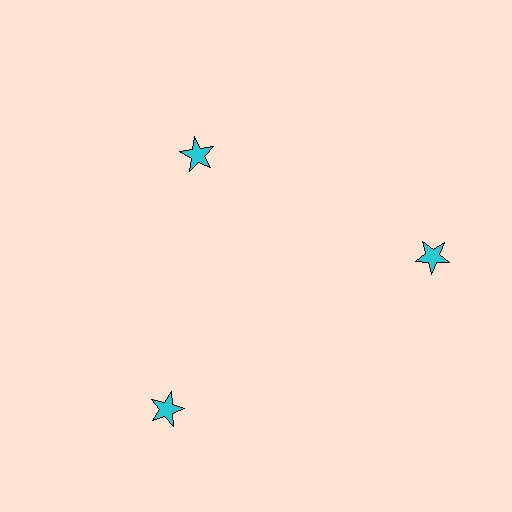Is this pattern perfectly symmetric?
No. The 3 cyan stars are arranged in a ring, but one element near the 11 o'clock position is pulled inward toward the center, breaking the 3-fold rotational symmetry.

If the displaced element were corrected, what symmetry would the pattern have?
It would have 3-fold rotational symmetry — the pattern would map onto itself every 120 degrees.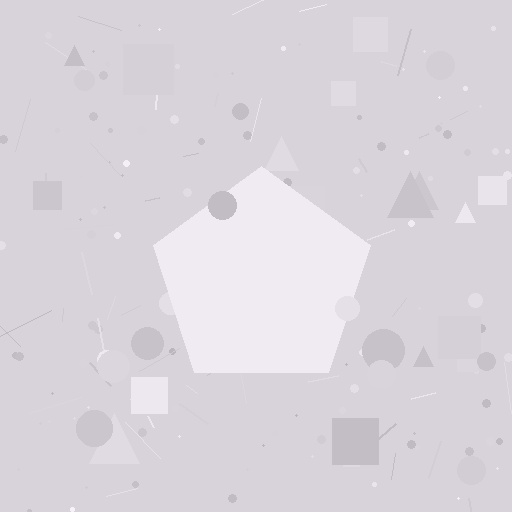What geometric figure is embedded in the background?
A pentagon is embedded in the background.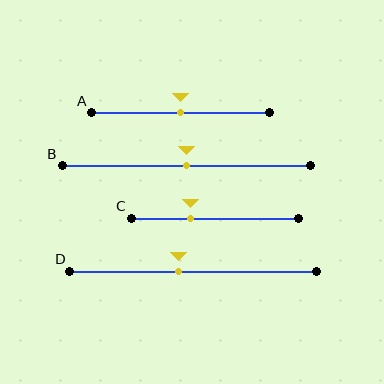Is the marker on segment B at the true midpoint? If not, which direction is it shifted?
Yes, the marker on segment B is at the true midpoint.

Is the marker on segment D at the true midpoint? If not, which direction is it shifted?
No, the marker on segment D is shifted to the left by about 6% of the segment length.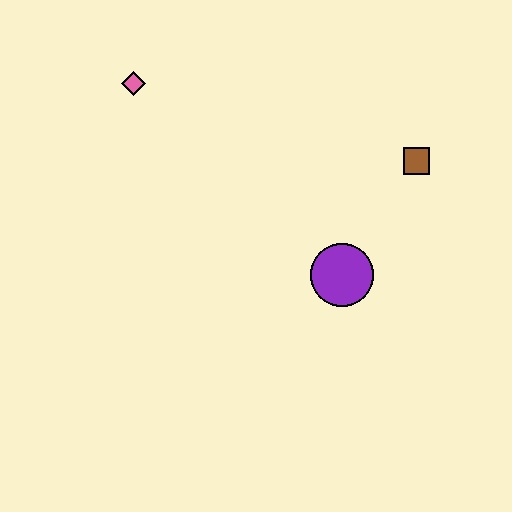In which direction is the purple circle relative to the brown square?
The purple circle is below the brown square.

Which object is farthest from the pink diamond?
The brown square is farthest from the pink diamond.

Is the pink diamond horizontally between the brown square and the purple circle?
No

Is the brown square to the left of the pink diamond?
No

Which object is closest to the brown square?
The purple circle is closest to the brown square.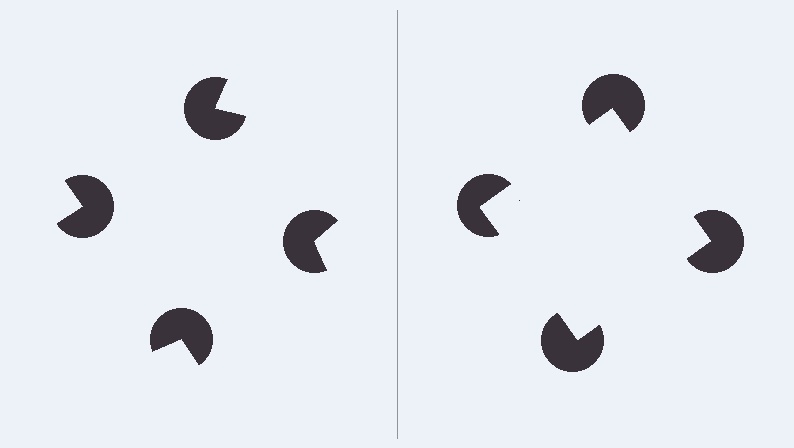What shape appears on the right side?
An illusory square.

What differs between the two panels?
The pac-man discs are positioned identically on both sides; only the wedge orientations differ. On the right they align to a square; on the left they are misaligned.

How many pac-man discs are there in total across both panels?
8 — 4 on each side.